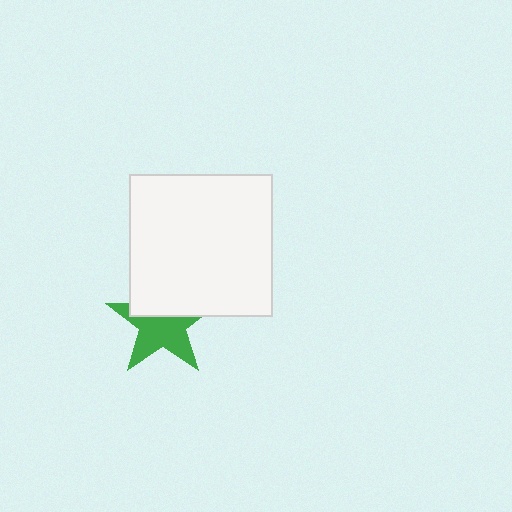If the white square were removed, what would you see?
You would see the complete green star.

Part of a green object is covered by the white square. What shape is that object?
It is a star.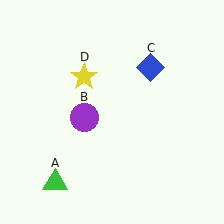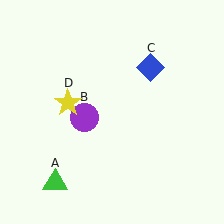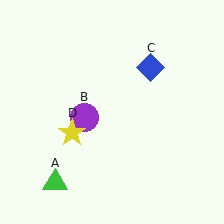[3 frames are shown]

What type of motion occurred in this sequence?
The yellow star (object D) rotated counterclockwise around the center of the scene.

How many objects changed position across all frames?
1 object changed position: yellow star (object D).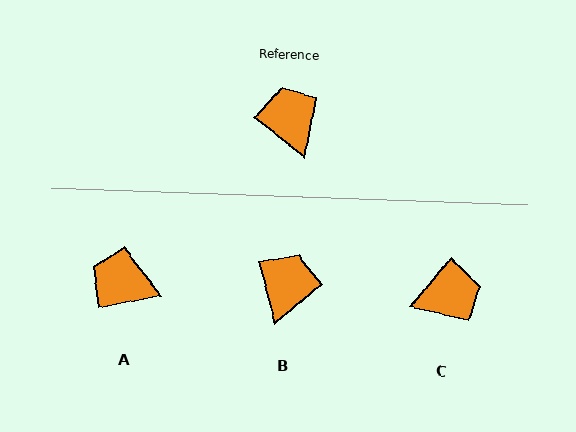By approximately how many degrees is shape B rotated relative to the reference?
Approximately 38 degrees clockwise.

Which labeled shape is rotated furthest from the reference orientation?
C, about 92 degrees away.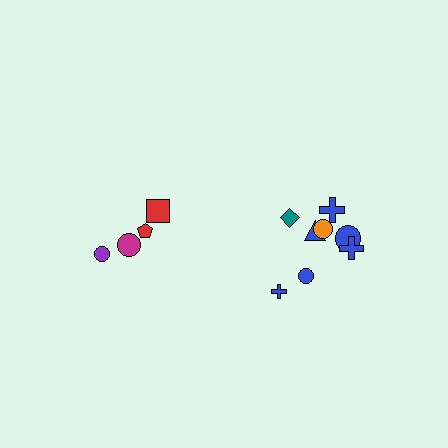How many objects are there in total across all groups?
There are 12 objects.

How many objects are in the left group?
There are 4 objects.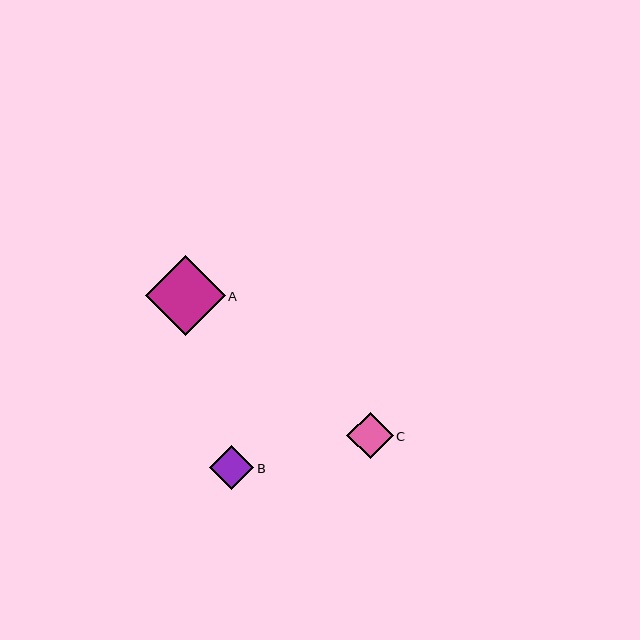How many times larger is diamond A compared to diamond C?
Diamond A is approximately 1.7 times the size of diamond C.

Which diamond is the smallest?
Diamond B is the smallest with a size of approximately 44 pixels.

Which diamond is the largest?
Diamond A is the largest with a size of approximately 80 pixels.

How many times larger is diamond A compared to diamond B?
Diamond A is approximately 1.8 times the size of diamond B.